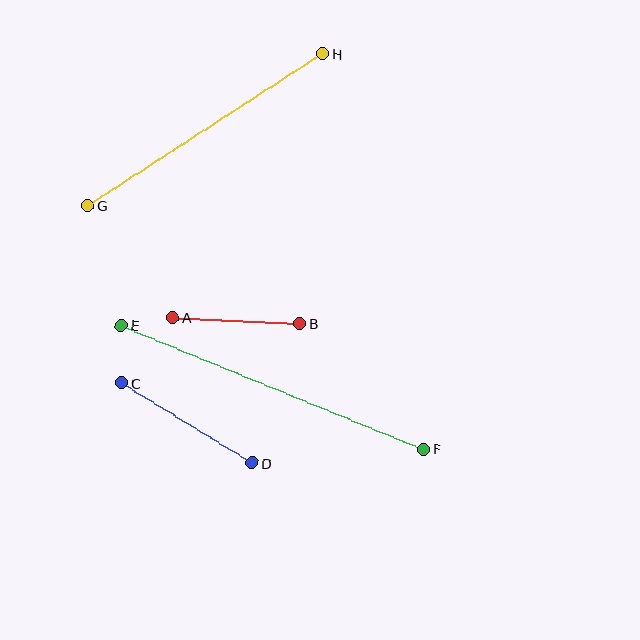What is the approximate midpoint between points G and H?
The midpoint is at approximately (205, 130) pixels.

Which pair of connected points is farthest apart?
Points E and F are farthest apart.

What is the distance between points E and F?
The distance is approximately 327 pixels.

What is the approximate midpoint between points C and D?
The midpoint is at approximately (187, 423) pixels.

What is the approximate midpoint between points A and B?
The midpoint is at approximately (236, 320) pixels.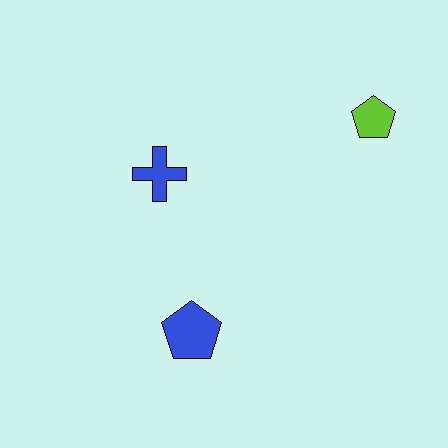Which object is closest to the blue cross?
The blue pentagon is closest to the blue cross.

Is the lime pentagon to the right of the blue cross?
Yes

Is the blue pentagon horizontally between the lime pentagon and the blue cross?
Yes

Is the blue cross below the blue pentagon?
No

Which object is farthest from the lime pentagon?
The blue pentagon is farthest from the lime pentagon.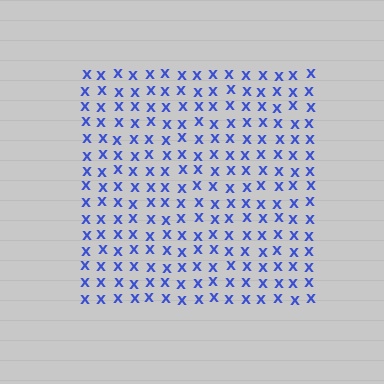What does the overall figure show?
The overall figure shows a square.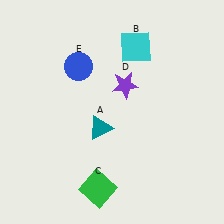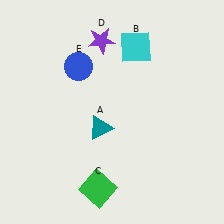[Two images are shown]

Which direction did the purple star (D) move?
The purple star (D) moved up.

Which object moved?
The purple star (D) moved up.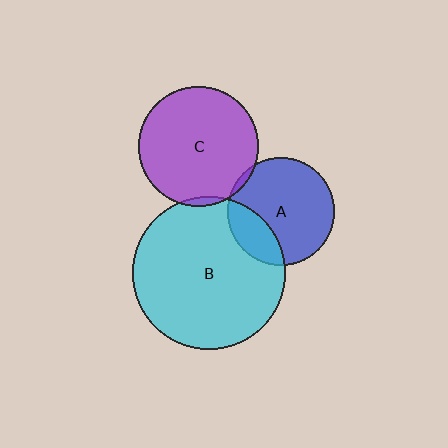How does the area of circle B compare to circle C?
Approximately 1.6 times.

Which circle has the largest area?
Circle B (cyan).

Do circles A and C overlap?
Yes.